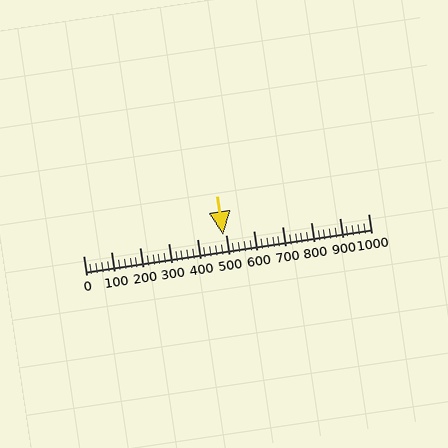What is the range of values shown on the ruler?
The ruler shows values from 0 to 1000.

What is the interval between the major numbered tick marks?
The major tick marks are spaced 100 units apart.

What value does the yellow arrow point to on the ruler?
The yellow arrow points to approximately 492.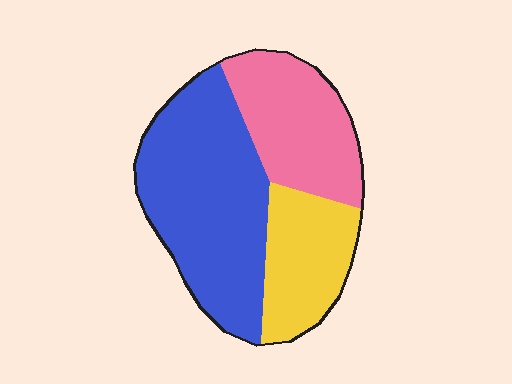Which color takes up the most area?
Blue, at roughly 50%.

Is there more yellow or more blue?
Blue.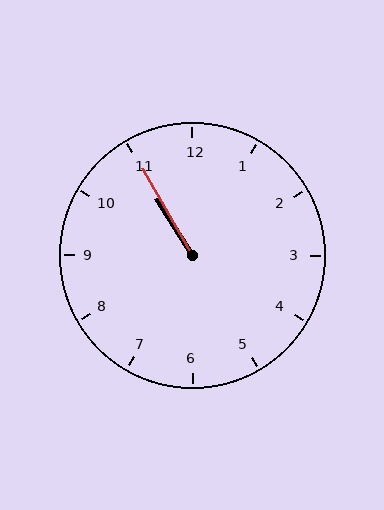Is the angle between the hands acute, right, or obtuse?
It is acute.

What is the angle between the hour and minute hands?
Approximately 2 degrees.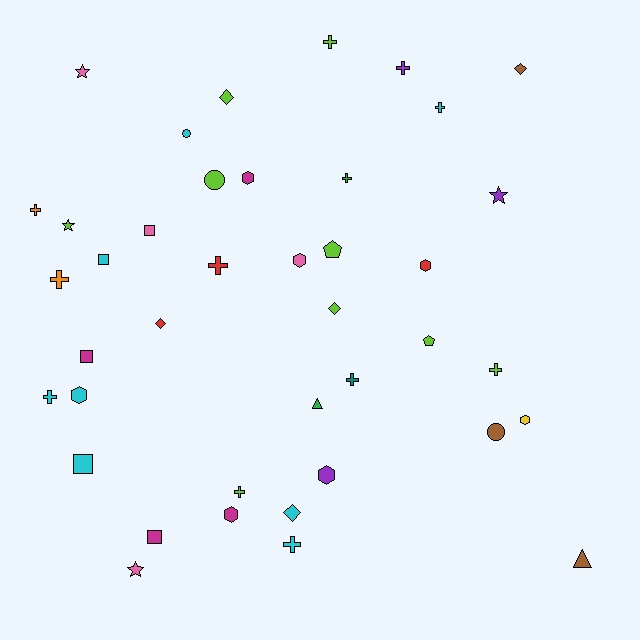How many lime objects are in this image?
There are 9 lime objects.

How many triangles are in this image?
There are 2 triangles.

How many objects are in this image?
There are 40 objects.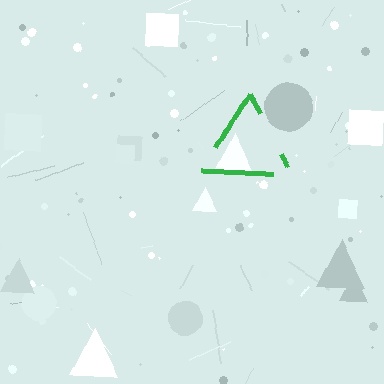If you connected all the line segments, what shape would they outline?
They would outline a triangle.